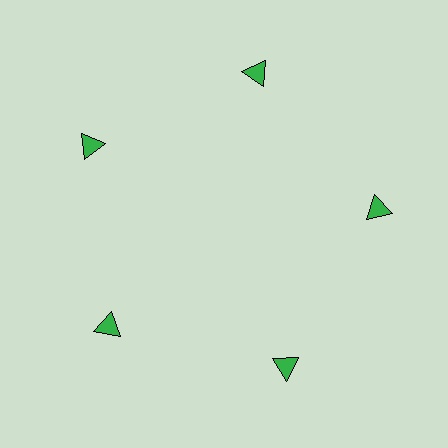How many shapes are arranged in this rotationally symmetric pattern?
There are 5 shapes, arranged in 5 groups of 1.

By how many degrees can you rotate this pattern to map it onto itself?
The pattern maps onto itself every 72 degrees of rotation.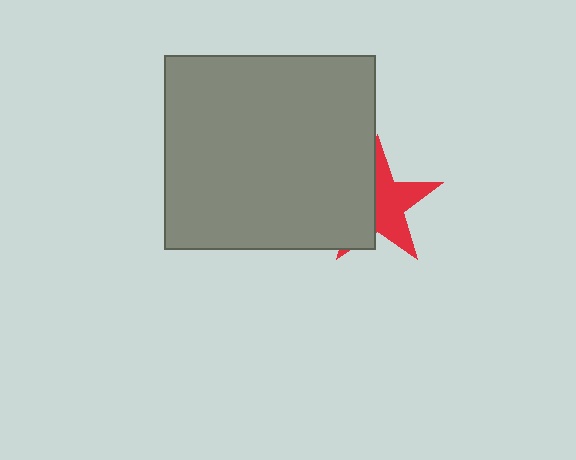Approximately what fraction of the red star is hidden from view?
Roughly 46% of the red star is hidden behind the gray rectangle.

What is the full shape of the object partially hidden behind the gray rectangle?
The partially hidden object is a red star.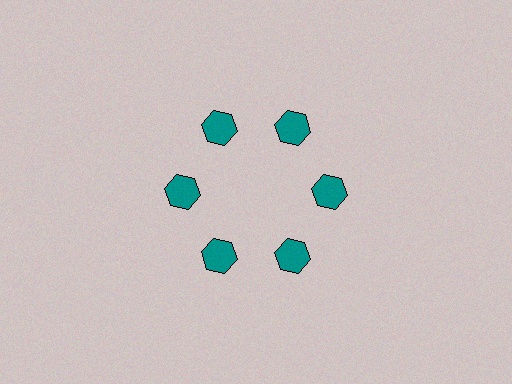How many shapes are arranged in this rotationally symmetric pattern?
There are 6 shapes, arranged in 6 groups of 1.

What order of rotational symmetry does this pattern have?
This pattern has 6-fold rotational symmetry.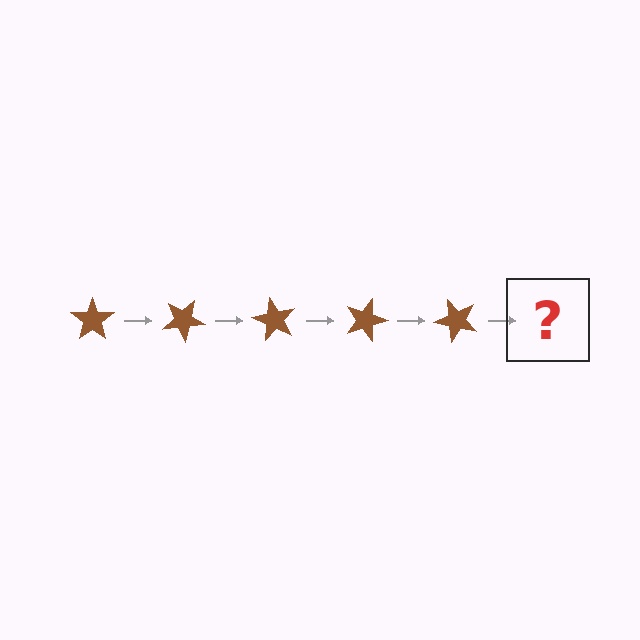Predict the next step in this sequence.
The next step is a brown star rotated 150 degrees.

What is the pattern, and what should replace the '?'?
The pattern is that the star rotates 30 degrees each step. The '?' should be a brown star rotated 150 degrees.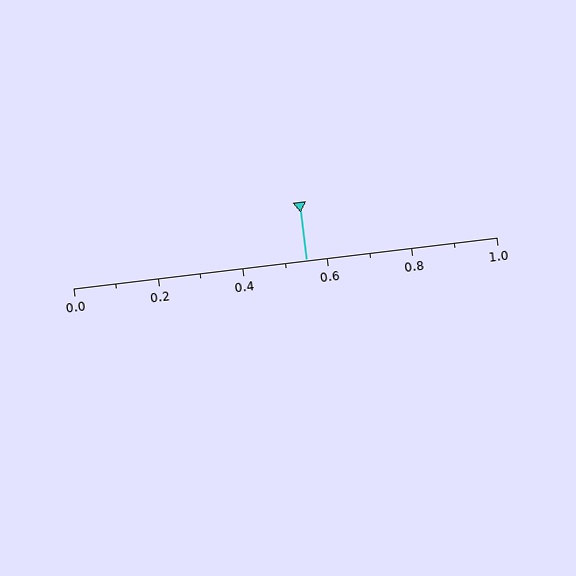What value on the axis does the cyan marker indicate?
The marker indicates approximately 0.55.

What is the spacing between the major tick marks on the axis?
The major ticks are spaced 0.2 apart.